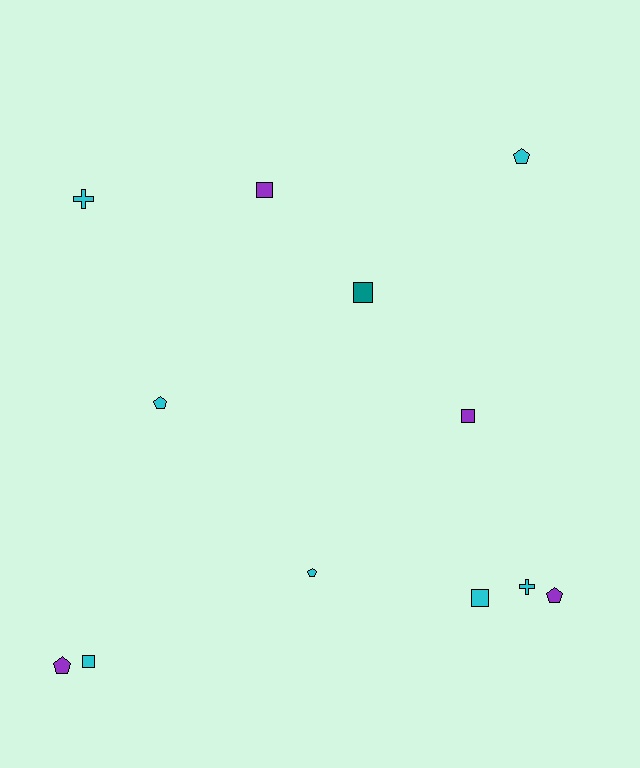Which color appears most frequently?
Cyan, with 7 objects.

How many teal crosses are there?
There are no teal crosses.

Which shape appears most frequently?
Square, with 5 objects.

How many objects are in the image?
There are 12 objects.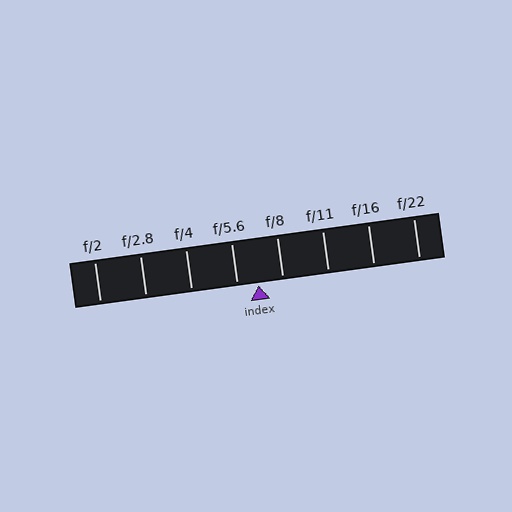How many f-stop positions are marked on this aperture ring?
There are 8 f-stop positions marked.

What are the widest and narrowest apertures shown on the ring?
The widest aperture shown is f/2 and the narrowest is f/22.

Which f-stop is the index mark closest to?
The index mark is closest to f/5.6.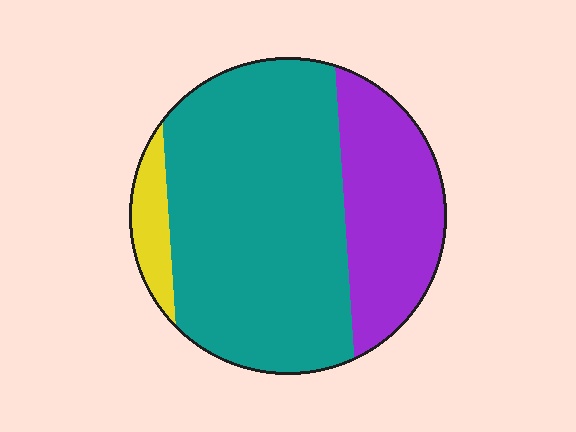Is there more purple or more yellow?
Purple.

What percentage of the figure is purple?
Purple covers roughly 30% of the figure.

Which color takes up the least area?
Yellow, at roughly 5%.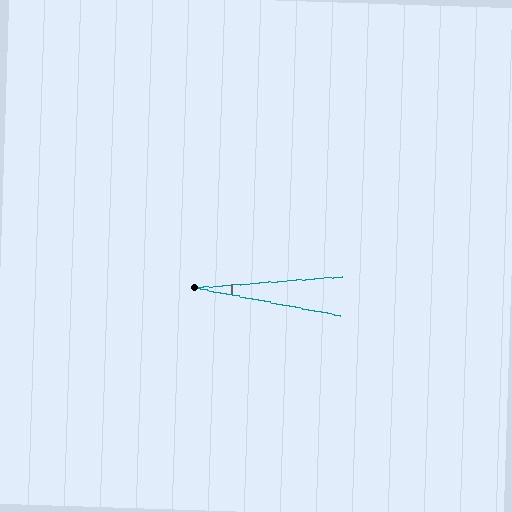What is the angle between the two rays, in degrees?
Approximately 15 degrees.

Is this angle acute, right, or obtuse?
It is acute.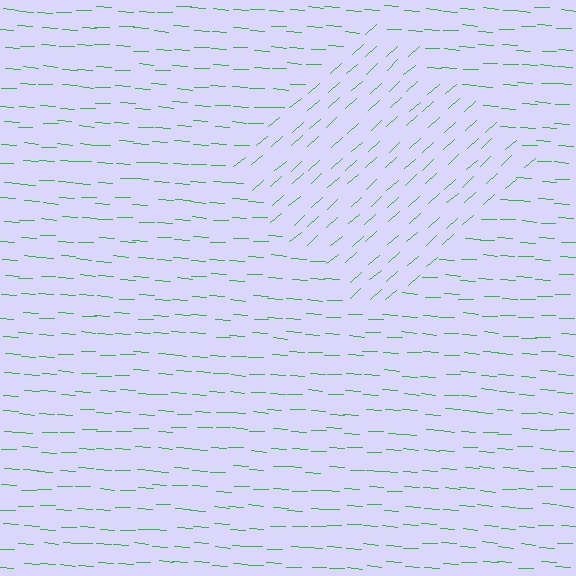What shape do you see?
I see a diamond.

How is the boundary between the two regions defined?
The boundary is defined purely by a change in line orientation (approximately 45 degrees difference). All lines are the same color and thickness.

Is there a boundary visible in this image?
Yes, there is a texture boundary formed by a change in line orientation.